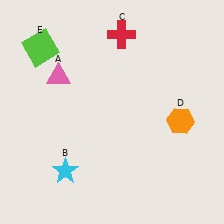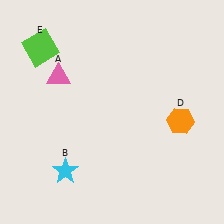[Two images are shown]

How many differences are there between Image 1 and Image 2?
There is 1 difference between the two images.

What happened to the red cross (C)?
The red cross (C) was removed in Image 2. It was in the top-right area of Image 1.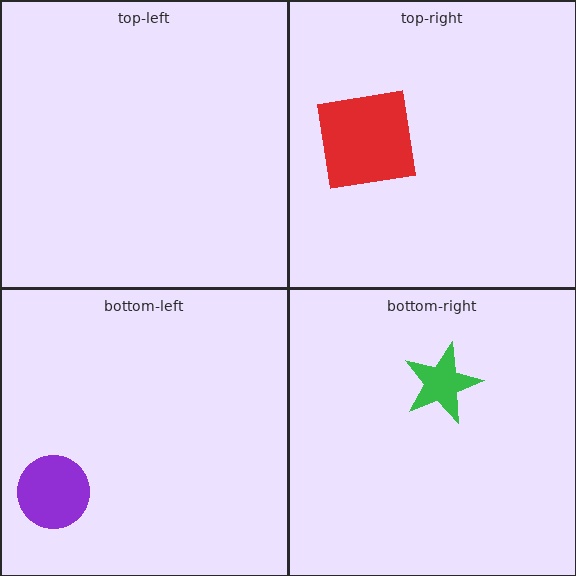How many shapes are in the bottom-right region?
1.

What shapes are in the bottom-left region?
The purple circle.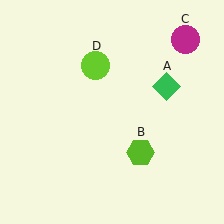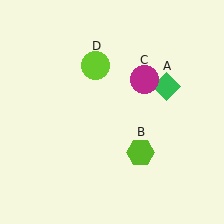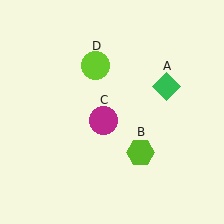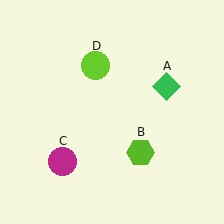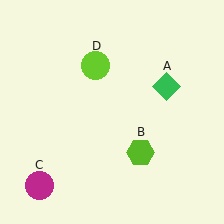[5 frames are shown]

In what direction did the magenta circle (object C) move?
The magenta circle (object C) moved down and to the left.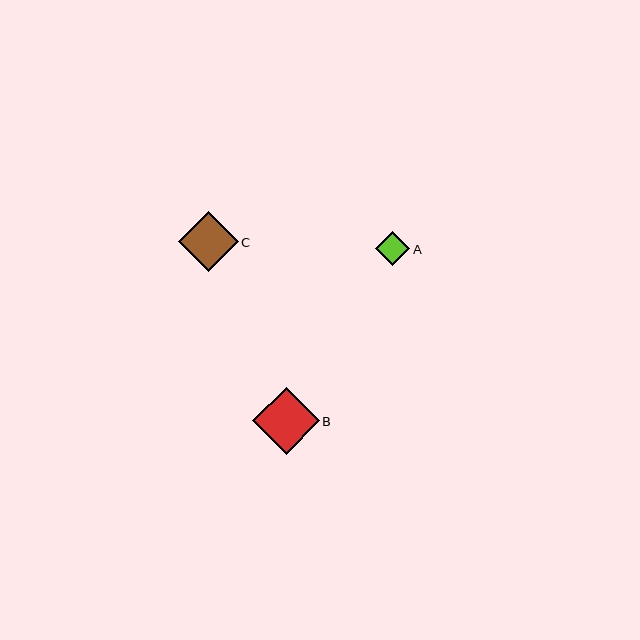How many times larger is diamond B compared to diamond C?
Diamond B is approximately 1.1 times the size of diamond C.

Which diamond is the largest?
Diamond B is the largest with a size of approximately 67 pixels.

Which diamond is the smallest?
Diamond A is the smallest with a size of approximately 34 pixels.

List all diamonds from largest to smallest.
From largest to smallest: B, C, A.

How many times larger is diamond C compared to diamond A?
Diamond C is approximately 1.8 times the size of diamond A.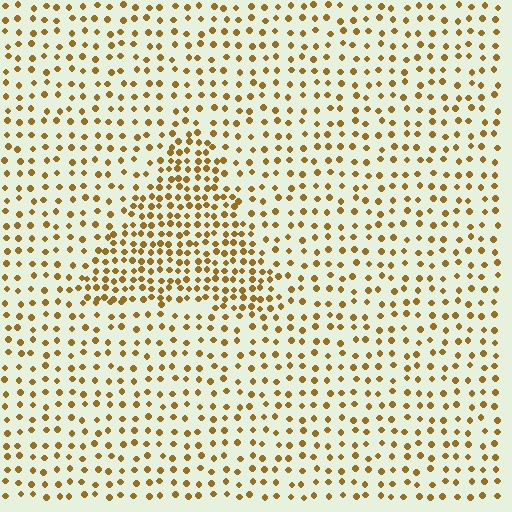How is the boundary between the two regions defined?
The boundary is defined by a change in element density (approximately 2.0x ratio). All elements are the same color, size, and shape.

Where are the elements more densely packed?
The elements are more densely packed inside the triangle boundary.